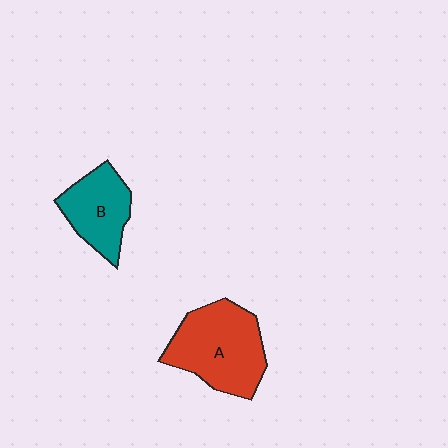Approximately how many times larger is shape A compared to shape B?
Approximately 1.5 times.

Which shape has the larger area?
Shape A (red).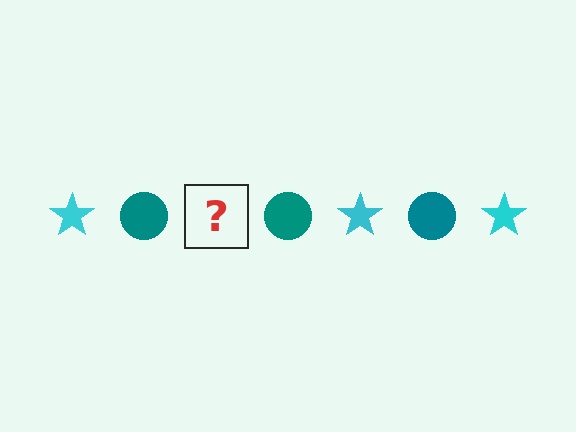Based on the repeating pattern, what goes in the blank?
The blank should be a cyan star.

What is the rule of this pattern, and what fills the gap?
The rule is that the pattern alternates between cyan star and teal circle. The gap should be filled with a cyan star.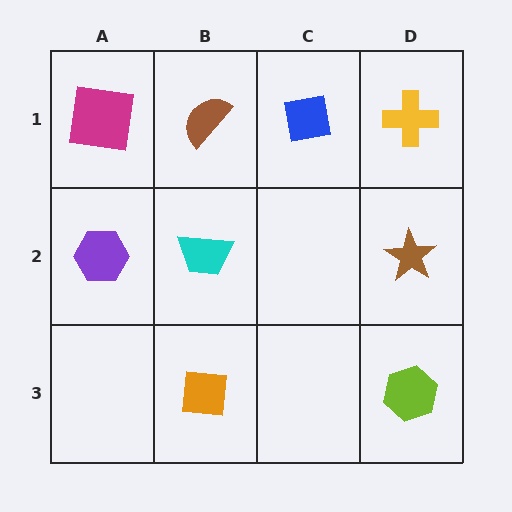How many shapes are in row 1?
4 shapes.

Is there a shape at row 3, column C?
No, that cell is empty.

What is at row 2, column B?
A cyan trapezoid.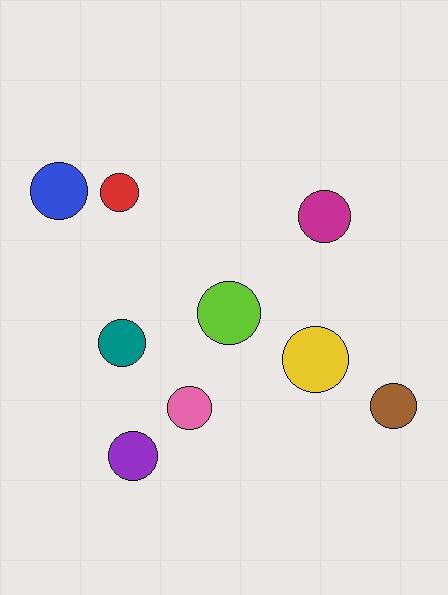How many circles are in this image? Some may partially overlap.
There are 9 circles.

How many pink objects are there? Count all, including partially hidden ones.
There is 1 pink object.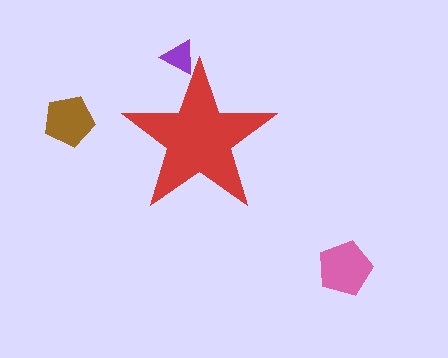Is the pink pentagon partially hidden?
No, the pink pentagon is fully visible.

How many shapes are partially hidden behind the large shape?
1 shape is partially hidden.